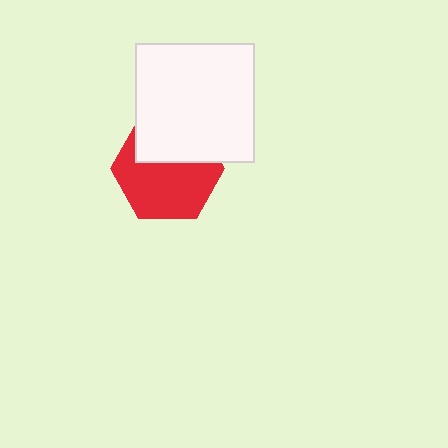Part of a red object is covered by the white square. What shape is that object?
It is a hexagon.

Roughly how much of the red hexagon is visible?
About half of it is visible (roughly 62%).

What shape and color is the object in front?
The object in front is a white square.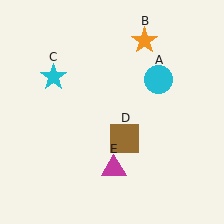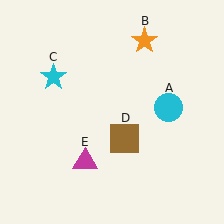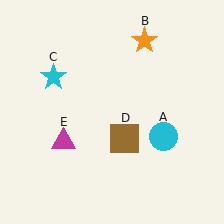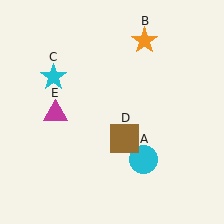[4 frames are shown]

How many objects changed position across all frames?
2 objects changed position: cyan circle (object A), magenta triangle (object E).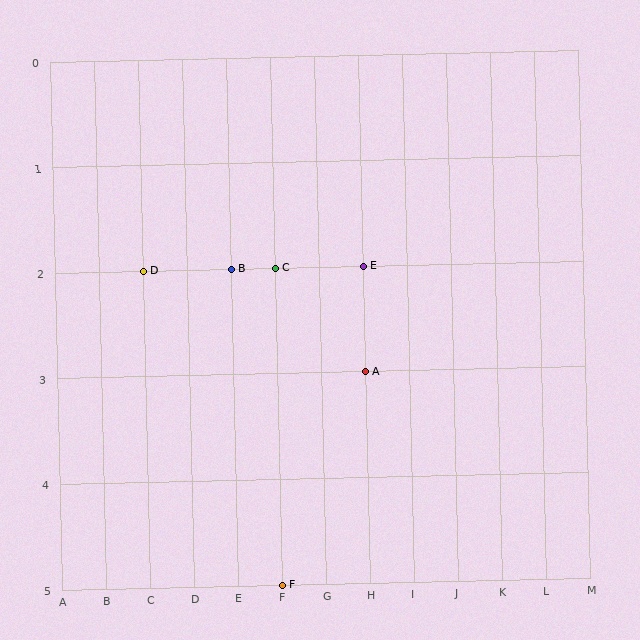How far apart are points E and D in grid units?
Points E and D are 5 columns apart.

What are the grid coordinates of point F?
Point F is at grid coordinates (F, 5).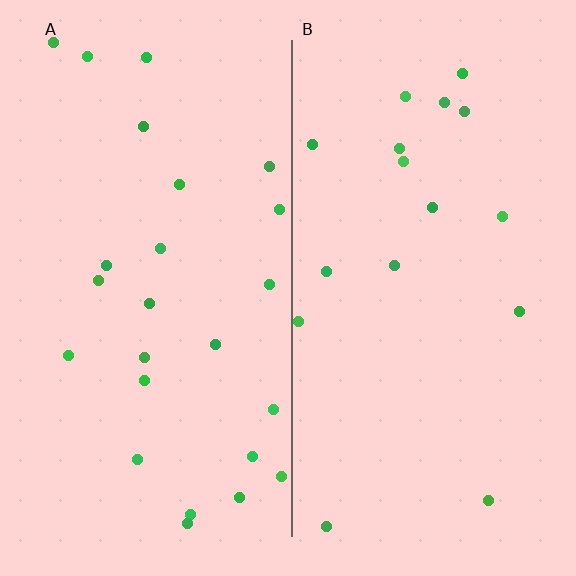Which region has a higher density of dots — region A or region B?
A (the left).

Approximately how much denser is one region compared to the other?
Approximately 1.5× — region A over region B.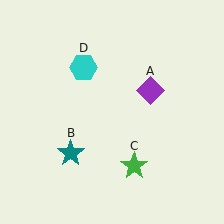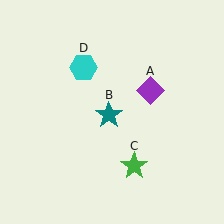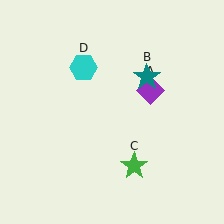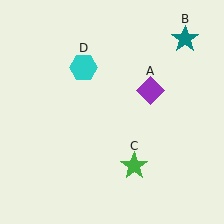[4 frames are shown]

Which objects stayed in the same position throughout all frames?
Purple diamond (object A) and green star (object C) and cyan hexagon (object D) remained stationary.